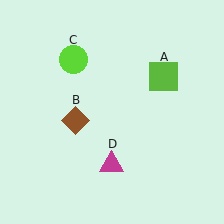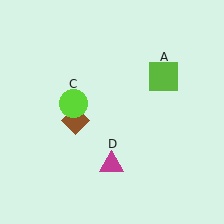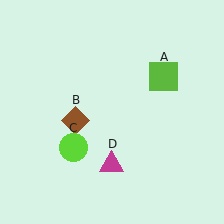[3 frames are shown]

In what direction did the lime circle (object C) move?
The lime circle (object C) moved down.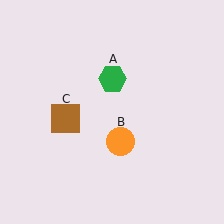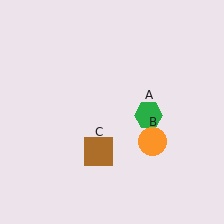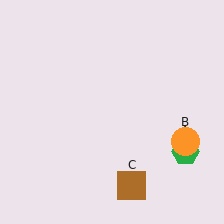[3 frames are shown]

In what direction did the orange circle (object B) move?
The orange circle (object B) moved right.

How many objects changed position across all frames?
3 objects changed position: green hexagon (object A), orange circle (object B), brown square (object C).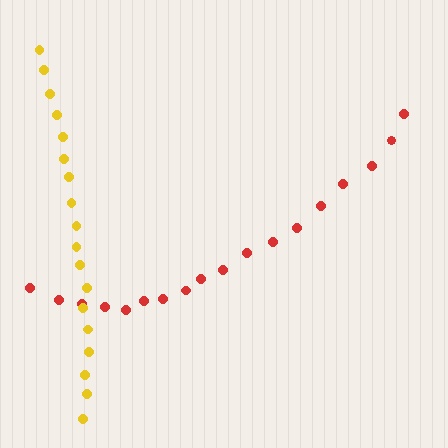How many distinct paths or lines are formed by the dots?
There are 2 distinct paths.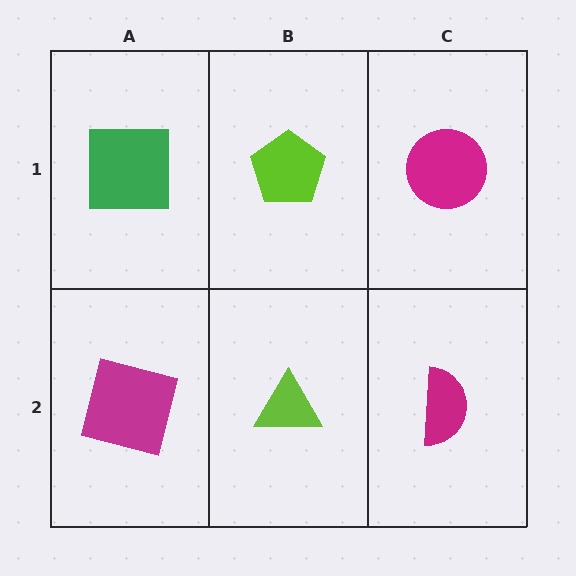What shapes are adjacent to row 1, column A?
A magenta square (row 2, column A), a lime pentagon (row 1, column B).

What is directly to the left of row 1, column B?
A green square.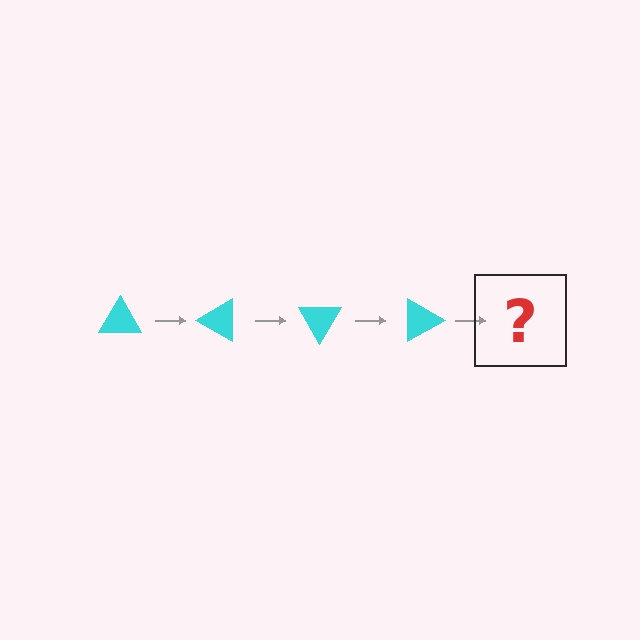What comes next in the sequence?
The next element should be a cyan triangle rotated 120 degrees.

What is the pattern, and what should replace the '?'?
The pattern is that the triangle rotates 30 degrees each step. The '?' should be a cyan triangle rotated 120 degrees.